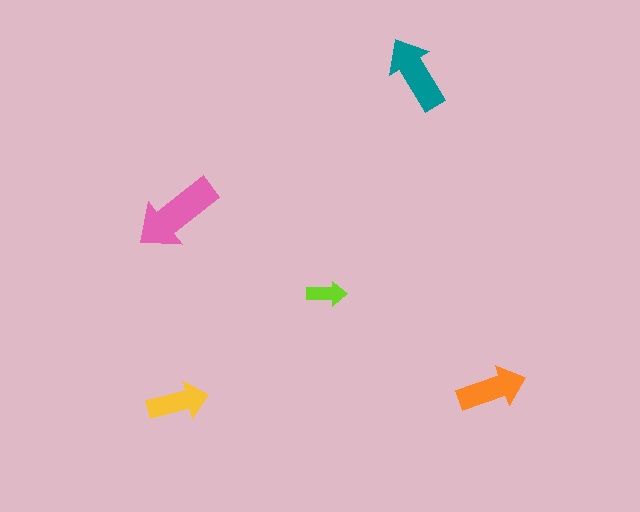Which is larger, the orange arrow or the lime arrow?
The orange one.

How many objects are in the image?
There are 5 objects in the image.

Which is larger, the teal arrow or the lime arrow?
The teal one.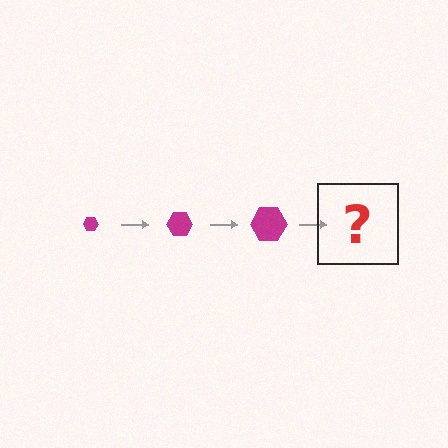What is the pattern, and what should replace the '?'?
The pattern is that the hexagon gets progressively larger each step. The '?' should be a magenta hexagon, larger than the previous one.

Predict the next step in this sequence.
The next step is a magenta hexagon, larger than the previous one.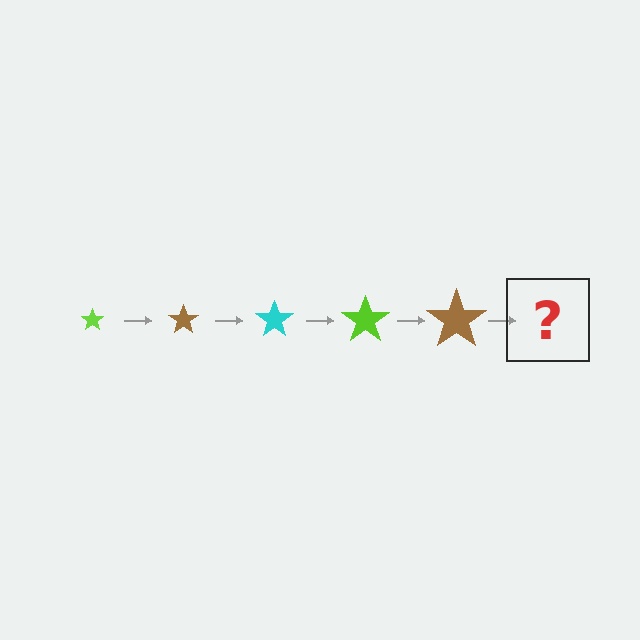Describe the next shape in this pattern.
It should be a cyan star, larger than the previous one.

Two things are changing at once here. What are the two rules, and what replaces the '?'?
The two rules are that the star grows larger each step and the color cycles through lime, brown, and cyan. The '?' should be a cyan star, larger than the previous one.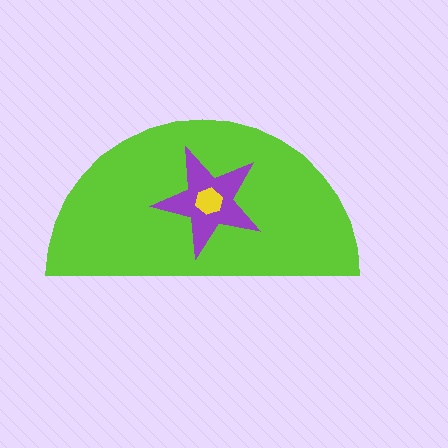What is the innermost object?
The yellow hexagon.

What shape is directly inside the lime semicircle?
The purple star.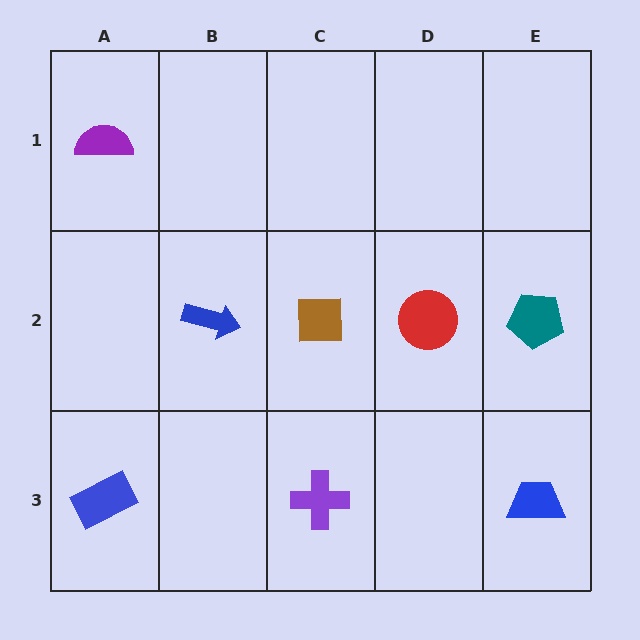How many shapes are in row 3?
3 shapes.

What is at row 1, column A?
A purple semicircle.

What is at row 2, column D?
A red circle.